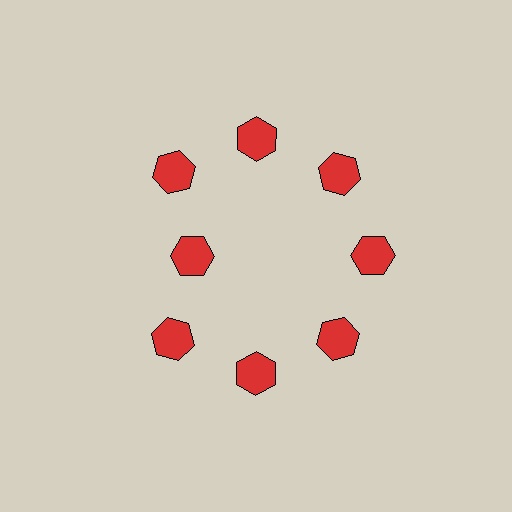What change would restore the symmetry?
The symmetry would be restored by moving it outward, back onto the ring so that all 8 hexagons sit at equal angles and equal distance from the center.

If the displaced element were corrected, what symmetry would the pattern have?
It would have 8-fold rotational symmetry — the pattern would map onto itself every 45 degrees.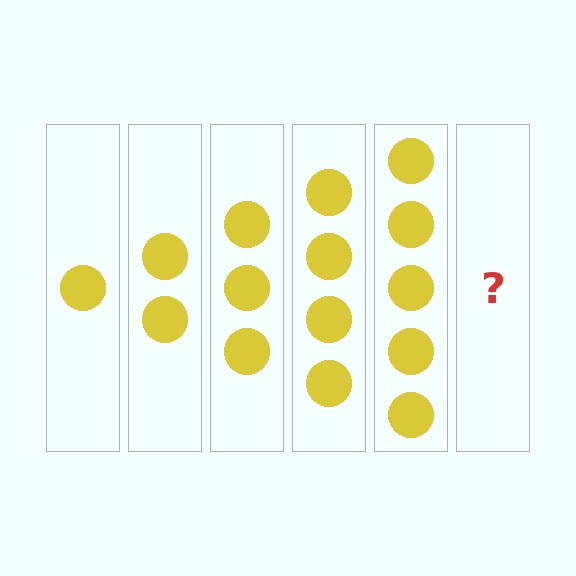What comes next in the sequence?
The next element should be 6 circles.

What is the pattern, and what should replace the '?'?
The pattern is that each step adds one more circle. The '?' should be 6 circles.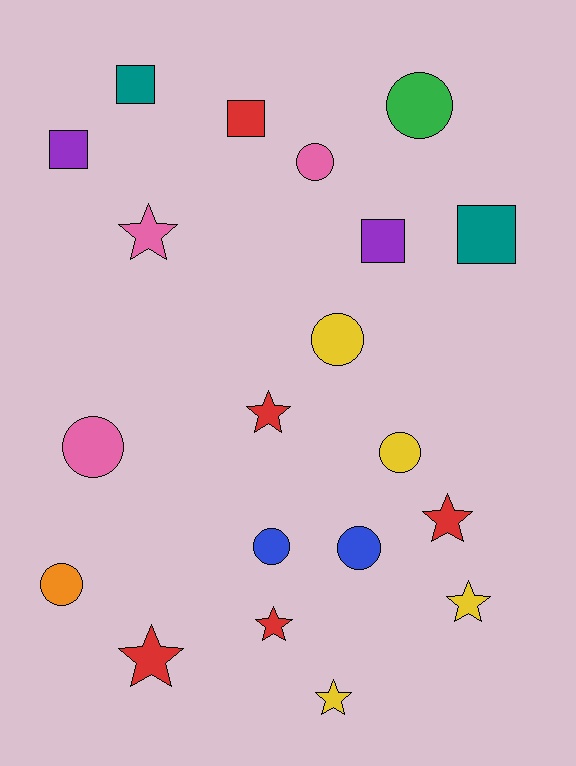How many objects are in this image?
There are 20 objects.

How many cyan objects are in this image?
There are no cyan objects.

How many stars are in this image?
There are 7 stars.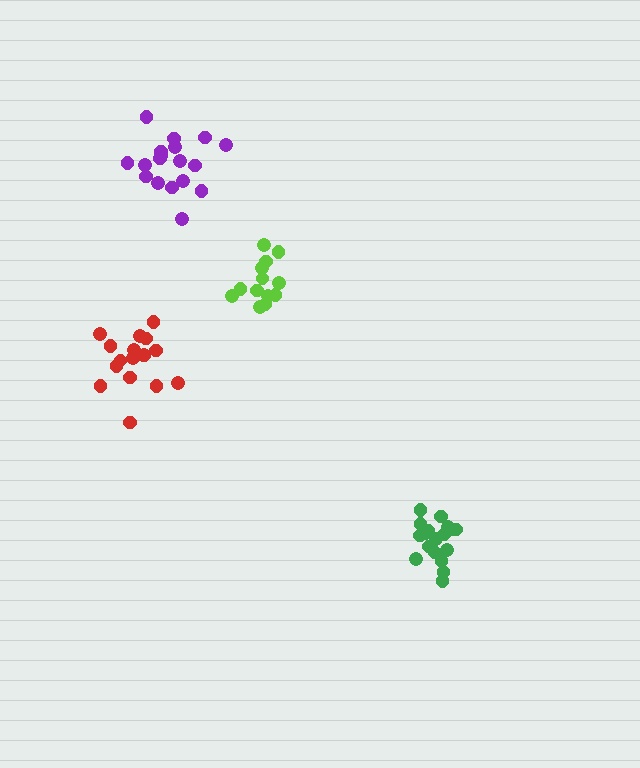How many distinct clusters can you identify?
There are 4 distinct clusters.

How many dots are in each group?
Group 1: 18 dots, Group 2: 18 dots, Group 3: 18 dots, Group 4: 13 dots (67 total).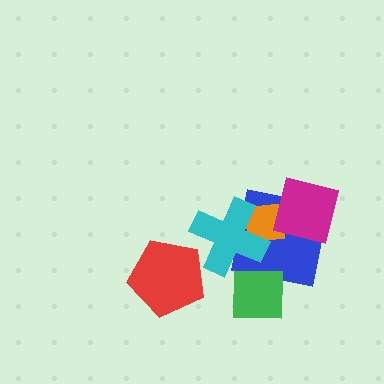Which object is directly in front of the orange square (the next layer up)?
The magenta square is directly in front of the orange square.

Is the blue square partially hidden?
Yes, it is partially covered by another shape.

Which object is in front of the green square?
The cyan cross is in front of the green square.